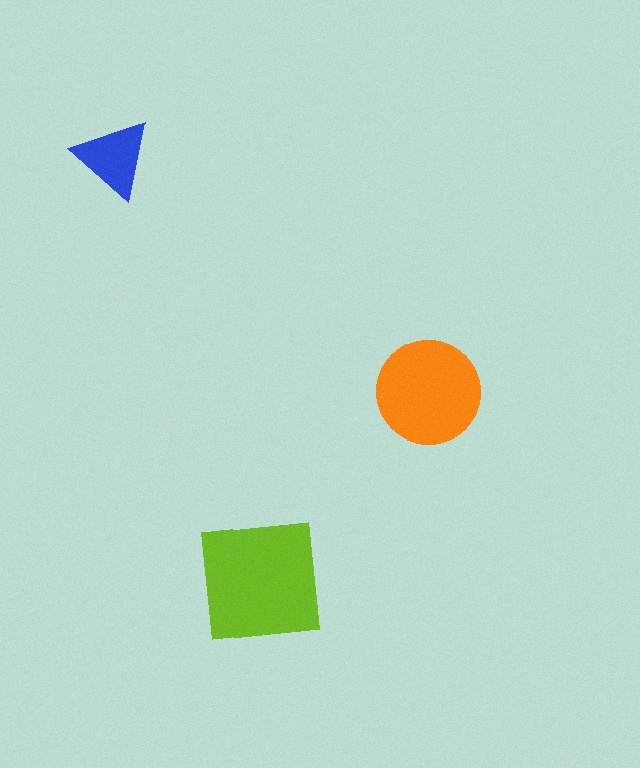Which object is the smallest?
The blue triangle.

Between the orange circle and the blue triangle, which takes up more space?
The orange circle.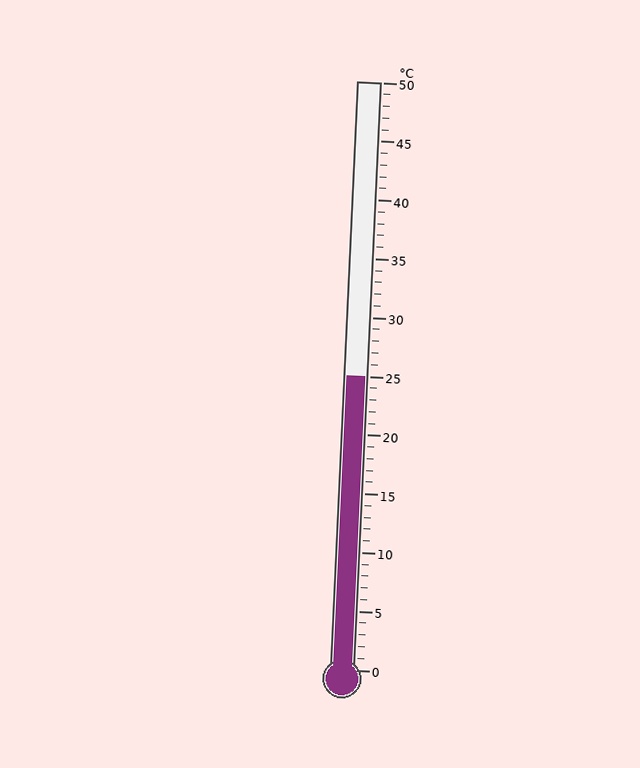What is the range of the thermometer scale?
The thermometer scale ranges from 0°C to 50°C.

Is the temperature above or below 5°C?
The temperature is above 5°C.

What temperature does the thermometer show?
The thermometer shows approximately 25°C.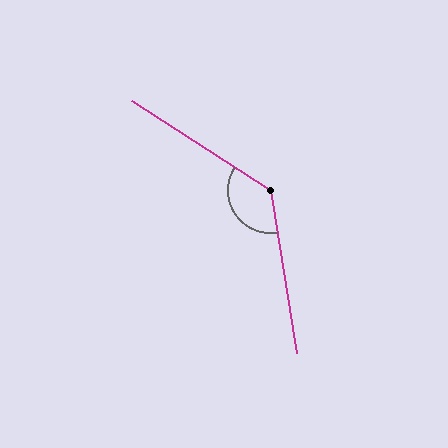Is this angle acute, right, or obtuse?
It is obtuse.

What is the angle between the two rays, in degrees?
Approximately 132 degrees.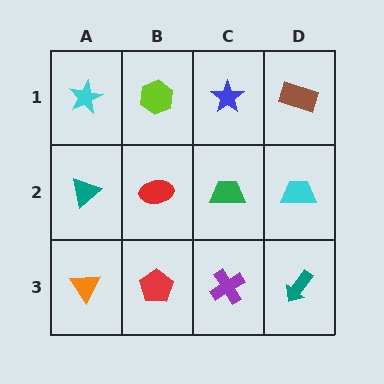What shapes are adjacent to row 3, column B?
A red ellipse (row 2, column B), an orange triangle (row 3, column A), a purple cross (row 3, column C).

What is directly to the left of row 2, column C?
A red ellipse.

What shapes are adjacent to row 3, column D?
A cyan trapezoid (row 2, column D), a purple cross (row 3, column C).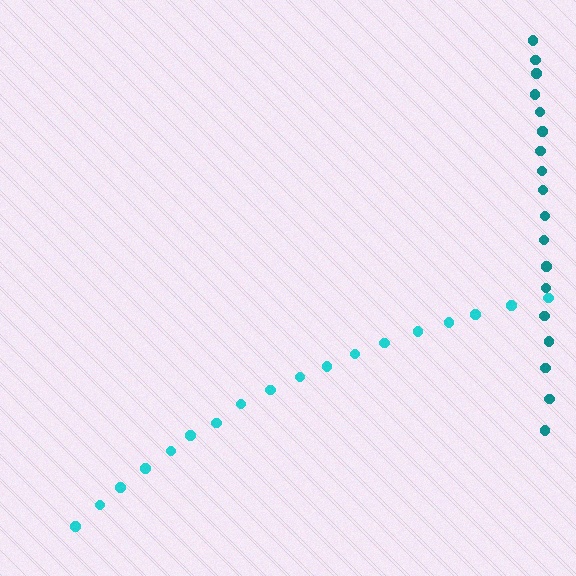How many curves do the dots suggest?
There are 2 distinct paths.